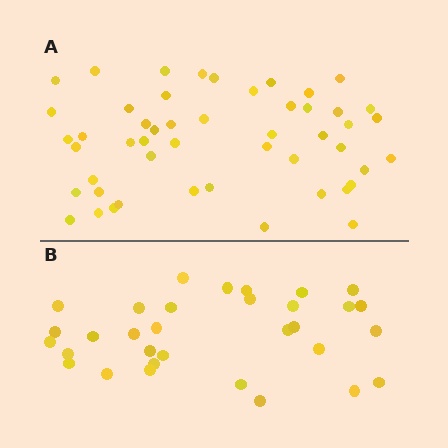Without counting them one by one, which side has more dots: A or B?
Region A (the top region) has more dots.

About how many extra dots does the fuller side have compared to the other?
Region A has approximately 20 more dots than region B.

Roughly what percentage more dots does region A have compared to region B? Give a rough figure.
About 55% more.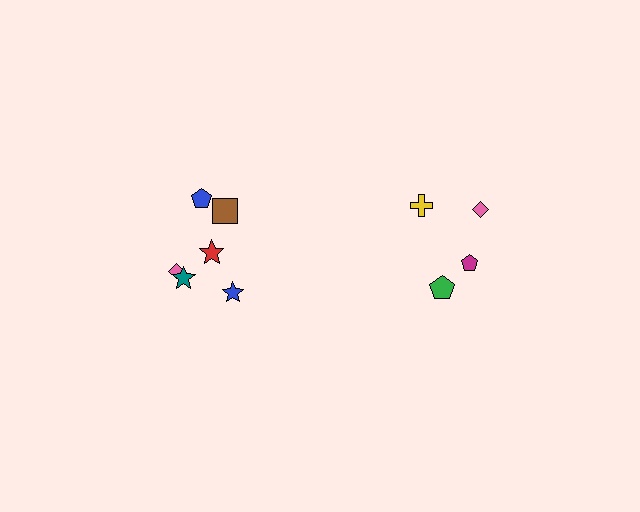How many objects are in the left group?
There are 6 objects.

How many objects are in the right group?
There are 4 objects.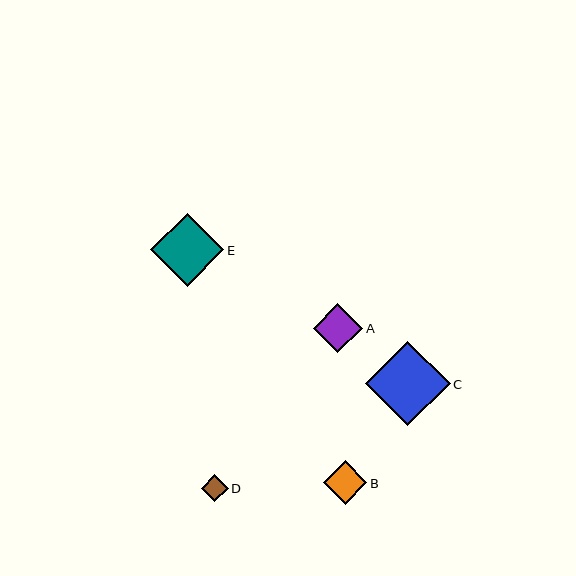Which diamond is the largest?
Diamond C is the largest with a size of approximately 84 pixels.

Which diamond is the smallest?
Diamond D is the smallest with a size of approximately 27 pixels.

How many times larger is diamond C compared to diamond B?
Diamond C is approximately 2.0 times the size of diamond B.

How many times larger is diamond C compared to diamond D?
Diamond C is approximately 3.1 times the size of diamond D.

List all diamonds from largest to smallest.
From largest to smallest: C, E, A, B, D.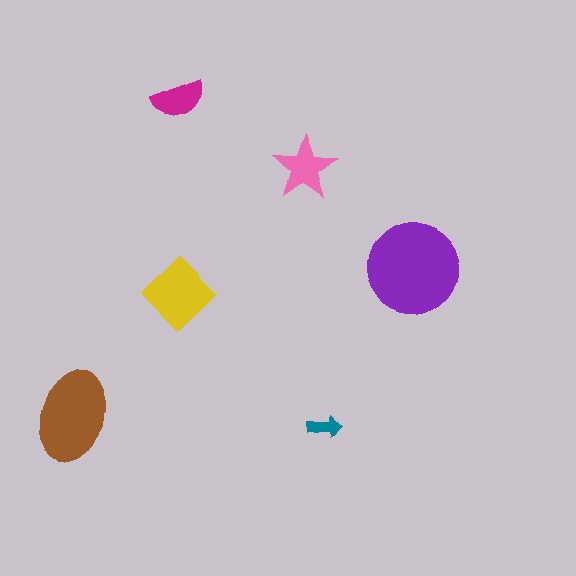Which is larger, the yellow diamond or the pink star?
The yellow diamond.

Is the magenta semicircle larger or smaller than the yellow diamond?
Smaller.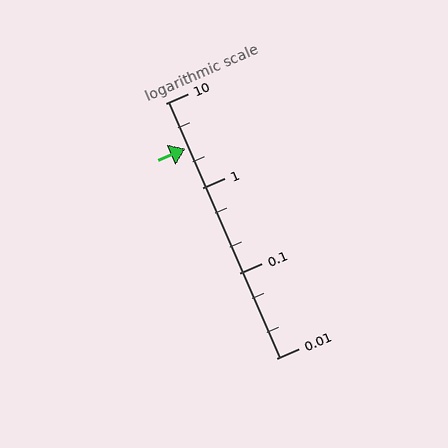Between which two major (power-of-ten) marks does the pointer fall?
The pointer is between 1 and 10.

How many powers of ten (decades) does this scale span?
The scale spans 3 decades, from 0.01 to 10.